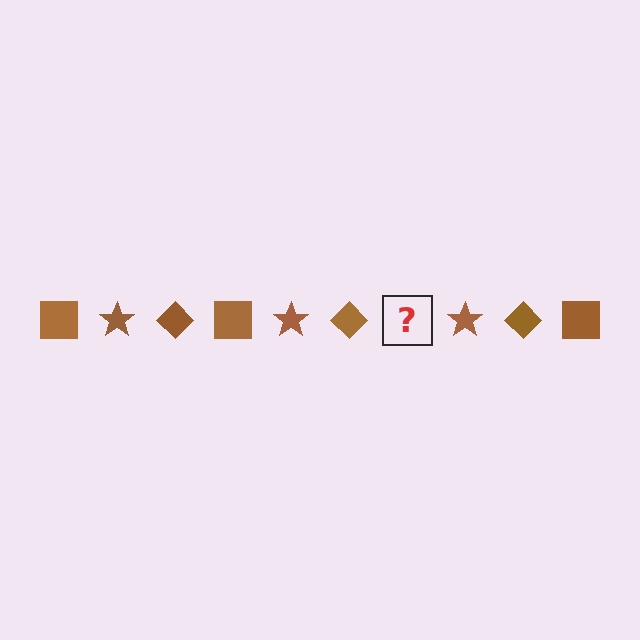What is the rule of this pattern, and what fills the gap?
The rule is that the pattern cycles through square, star, diamond shapes in brown. The gap should be filled with a brown square.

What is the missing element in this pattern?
The missing element is a brown square.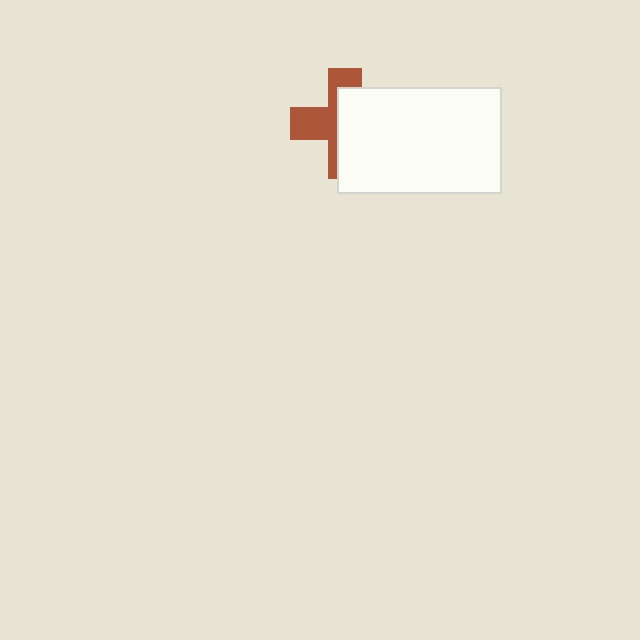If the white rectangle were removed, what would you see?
You would see the complete brown cross.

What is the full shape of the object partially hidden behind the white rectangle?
The partially hidden object is a brown cross.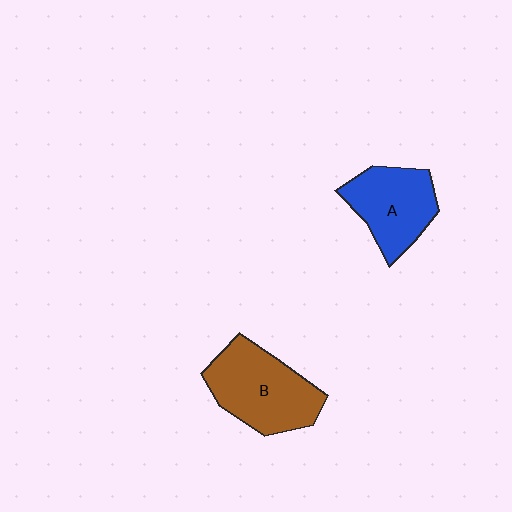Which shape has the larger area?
Shape B (brown).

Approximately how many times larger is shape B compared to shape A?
Approximately 1.2 times.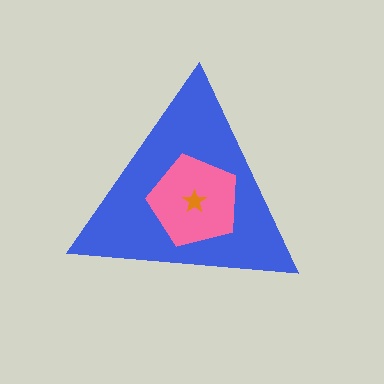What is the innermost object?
The orange star.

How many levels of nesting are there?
3.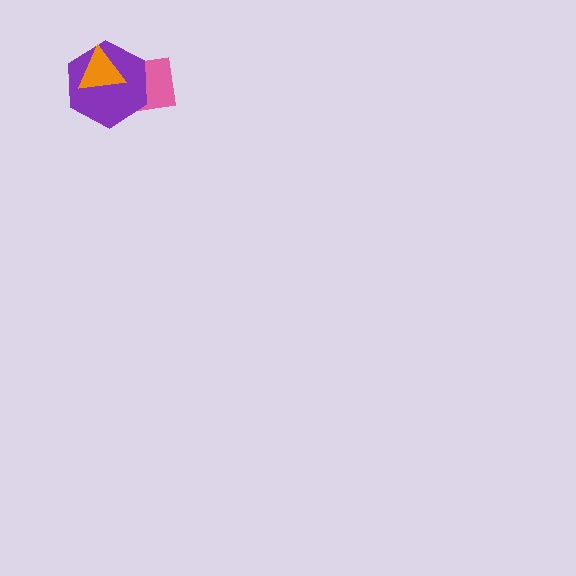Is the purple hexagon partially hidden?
Yes, it is partially covered by another shape.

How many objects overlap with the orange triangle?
2 objects overlap with the orange triangle.